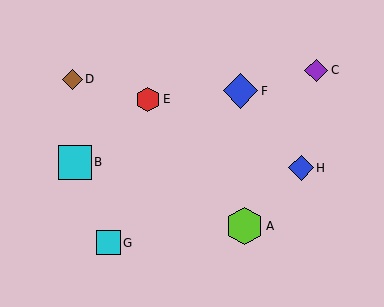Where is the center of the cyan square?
The center of the cyan square is at (108, 243).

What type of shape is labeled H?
Shape H is a blue diamond.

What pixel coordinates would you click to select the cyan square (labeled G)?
Click at (108, 243) to select the cyan square G.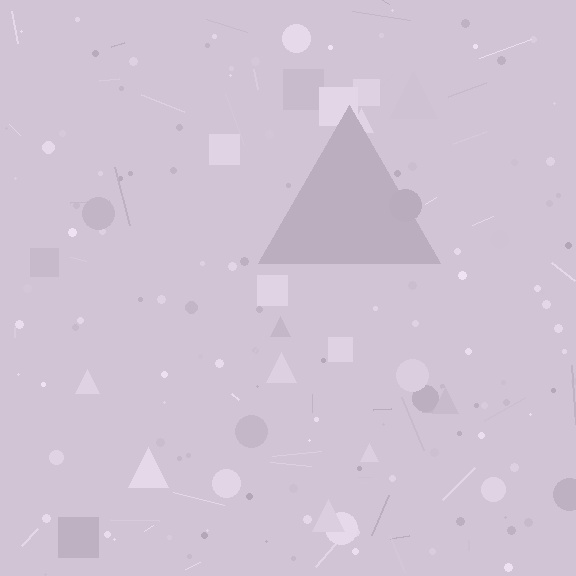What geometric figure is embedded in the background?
A triangle is embedded in the background.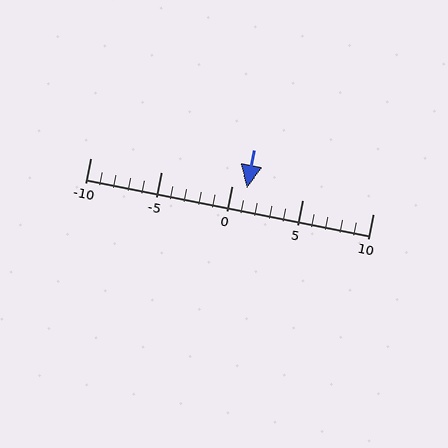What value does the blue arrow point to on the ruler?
The blue arrow points to approximately 1.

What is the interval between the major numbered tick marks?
The major tick marks are spaced 5 units apart.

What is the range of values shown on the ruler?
The ruler shows values from -10 to 10.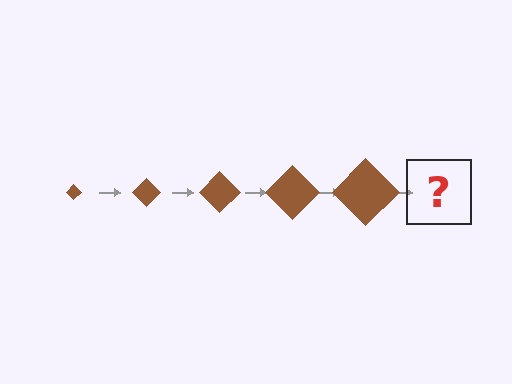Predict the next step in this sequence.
The next step is a brown diamond, larger than the previous one.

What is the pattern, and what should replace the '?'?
The pattern is that the diamond gets progressively larger each step. The '?' should be a brown diamond, larger than the previous one.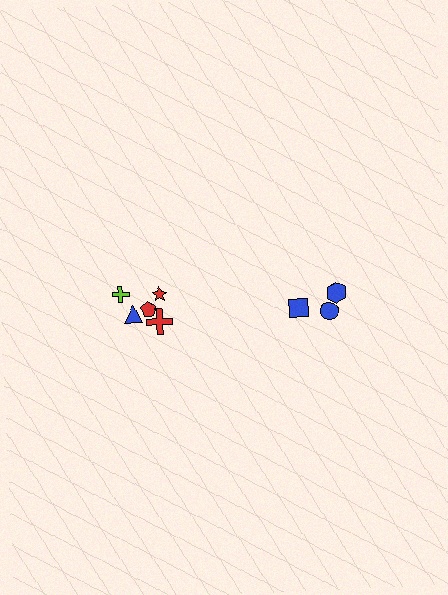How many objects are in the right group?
There are 3 objects.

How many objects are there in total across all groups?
There are 8 objects.